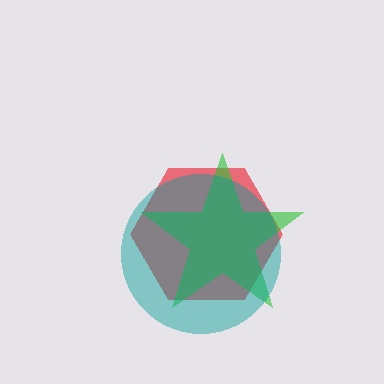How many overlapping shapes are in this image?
There are 3 overlapping shapes in the image.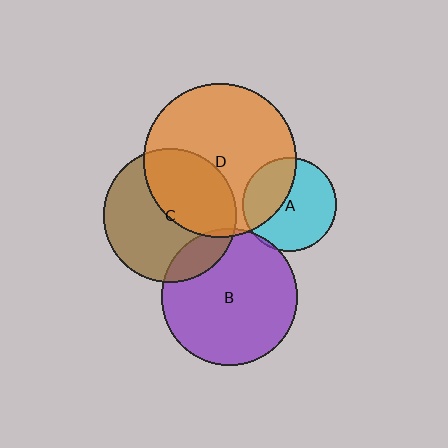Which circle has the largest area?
Circle D (orange).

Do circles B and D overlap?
Yes.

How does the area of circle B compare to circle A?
Approximately 2.1 times.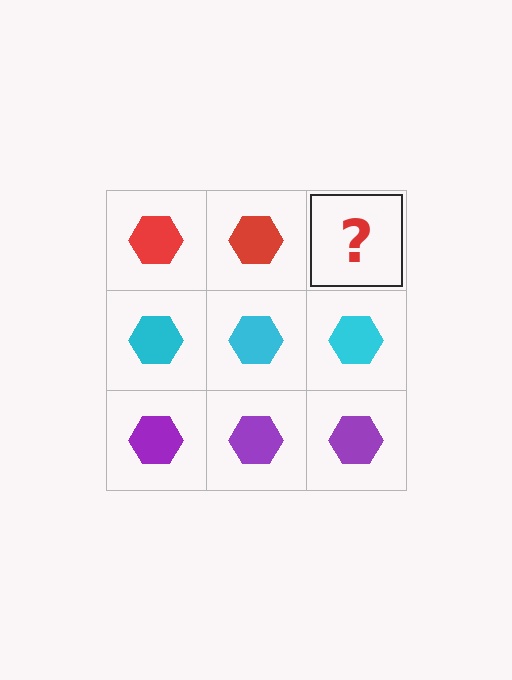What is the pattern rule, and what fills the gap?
The rule is that each row has a consistent color. The gap should be filled with a red hexagon.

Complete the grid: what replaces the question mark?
The question mark should be replaced with a red hexagon.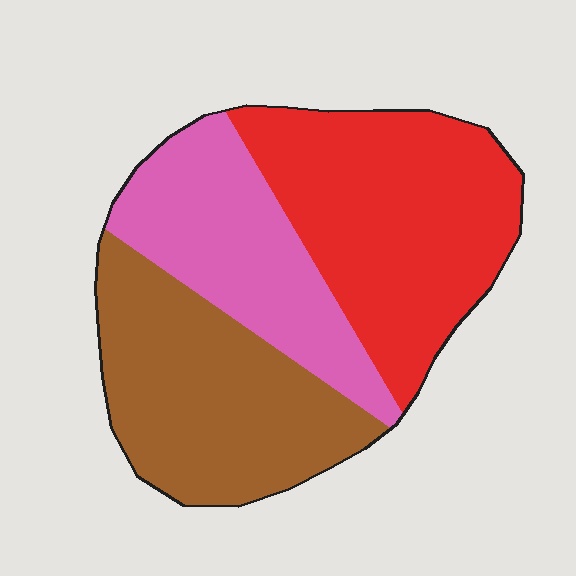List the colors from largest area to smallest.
From largest to smallest: red, brown, pink.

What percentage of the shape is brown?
Brown takes up about one third (1/3) of the shape.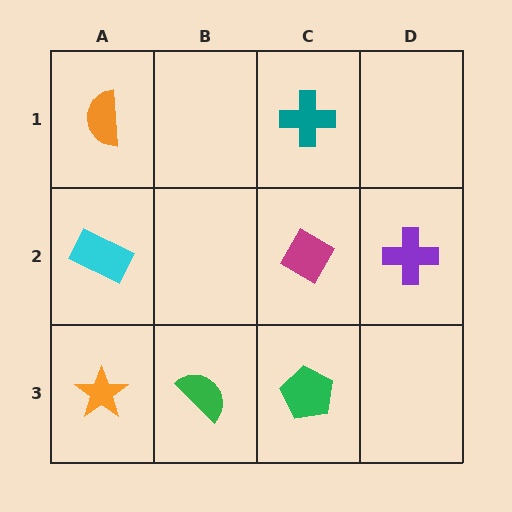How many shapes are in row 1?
2 shapes.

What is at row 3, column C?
A green pentagon.